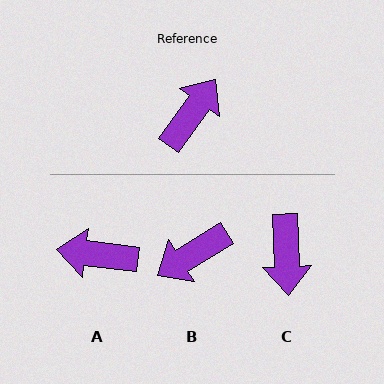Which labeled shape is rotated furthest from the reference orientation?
B, about 156 degrees away.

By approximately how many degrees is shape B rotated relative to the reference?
Approximately 156 degrees counter-clockwise.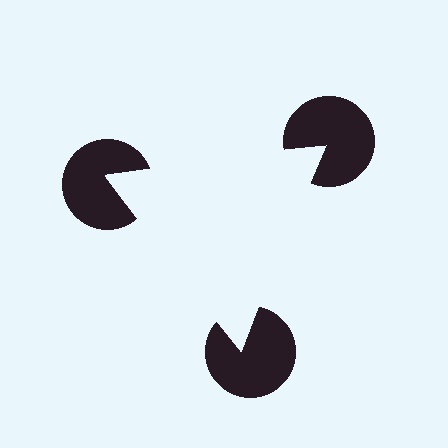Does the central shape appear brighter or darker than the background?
It typically appears slightly brighter than the background, even though no actual brightness change is drawn.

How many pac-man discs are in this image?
There are 3 — one at each vertex of the illusory triangle.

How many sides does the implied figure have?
3 sides.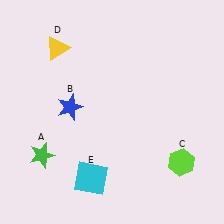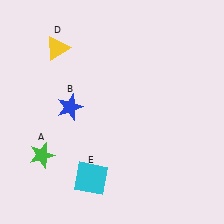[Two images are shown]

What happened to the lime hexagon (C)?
The lime hexagon (C) was removed in Image 2. It was in the bottom-right area of Image 1.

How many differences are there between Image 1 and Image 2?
There is 1 difference between the two images.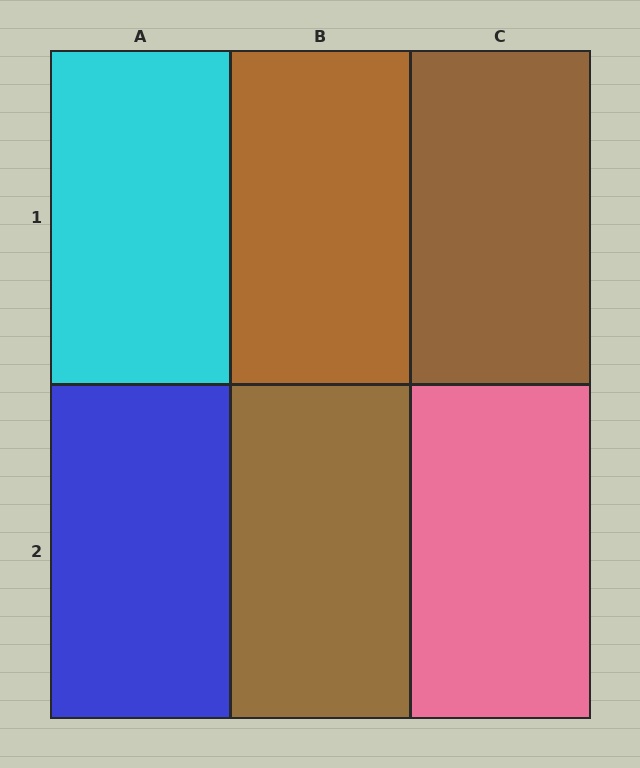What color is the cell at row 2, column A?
Blue.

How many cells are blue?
1 cell is blue.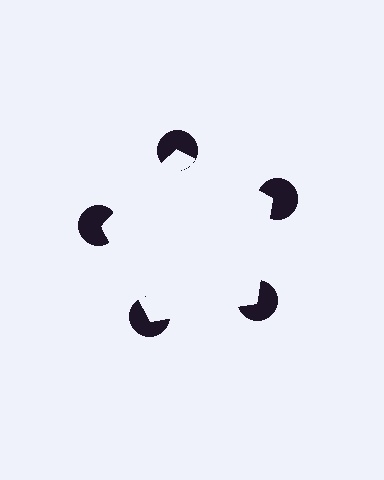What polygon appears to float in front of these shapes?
An illusory pentagon — its edges are inferred from the aligned wedge cuts in the pac-man discs, not physically drawn.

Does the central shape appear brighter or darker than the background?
It typically appears slightly brighter than the background, even though no actual brightness change is drawn.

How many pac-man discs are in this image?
There are 5 — one at each vertex of the illusory pentagon.